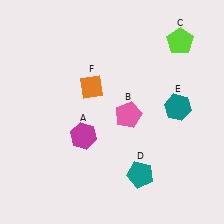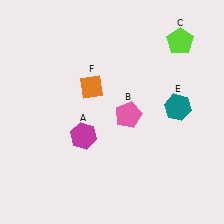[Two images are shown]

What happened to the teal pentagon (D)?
The teal pentagon (D) was removed in Image 2. It was in the bottom-right area of Image 1.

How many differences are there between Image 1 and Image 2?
There is 1 difference between the two images.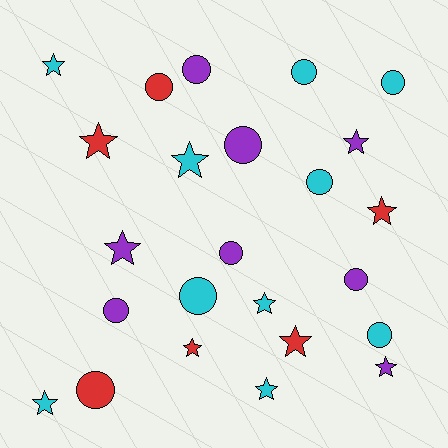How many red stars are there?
There are 4 red stars.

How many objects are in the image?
There are 24 objects.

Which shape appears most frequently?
Star, with 12 objects.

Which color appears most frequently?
Cyan, with 10 objects.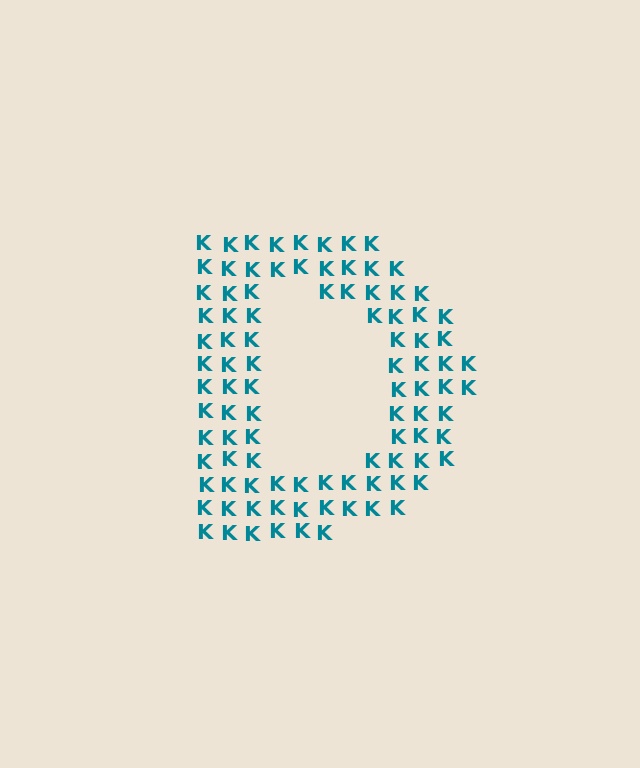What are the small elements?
The small elements are letter K's.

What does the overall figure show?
The overall figure shows the letter D.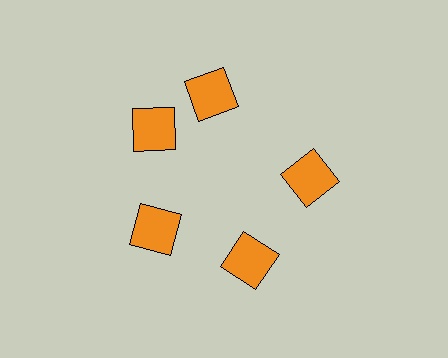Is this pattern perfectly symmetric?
No. The 5 orange squares are arranged in a ring, but one element near the 1 o'clock position is rotated out of alignment along the ring, breaking the 5-fold rotational symmetry.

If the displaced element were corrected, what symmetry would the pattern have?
It would have 5-fold rotational symmetry — the pattern would map onto itself every 72 degrees.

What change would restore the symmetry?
The symmetry would be restored by rotating it back into even spacing with its neighbors so that all 5 squares sit at equal angles and equal distance from the center.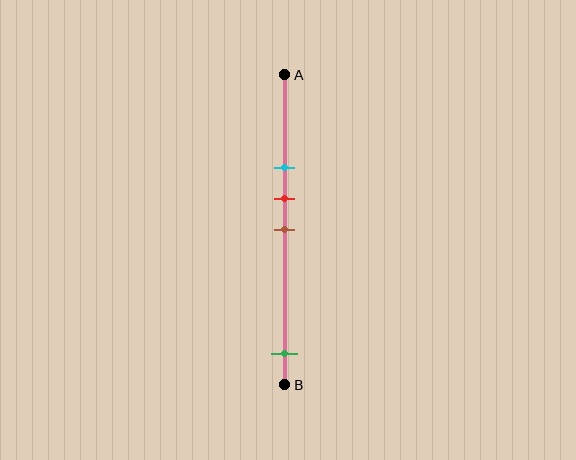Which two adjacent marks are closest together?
The red and brown marks are the closest adjacent pair.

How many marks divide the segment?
There are 4 marks dividing the segment.